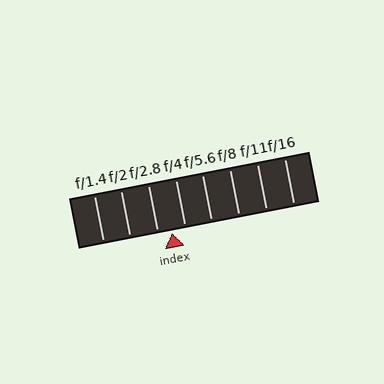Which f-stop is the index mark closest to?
The index mark is closest to f/4.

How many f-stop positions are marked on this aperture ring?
There are 8 f-stop positions marked.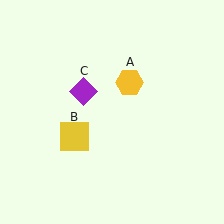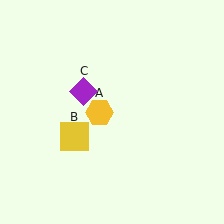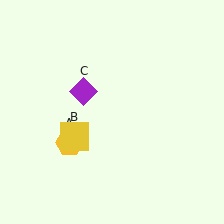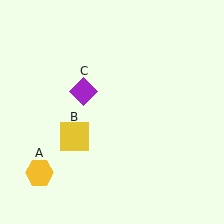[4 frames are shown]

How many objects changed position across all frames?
1 object changed position: yellow hexagon (object A).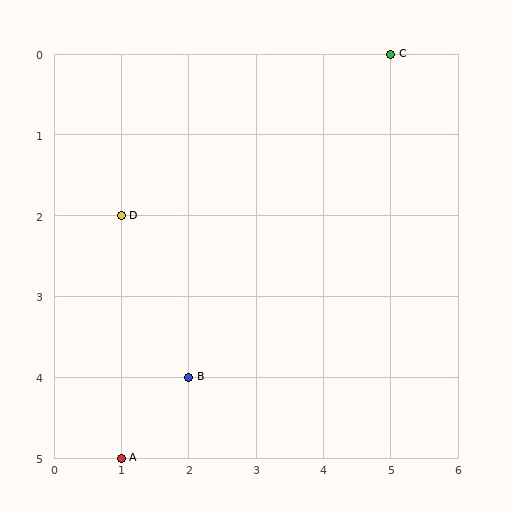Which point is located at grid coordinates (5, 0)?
Point C is at (5, 0).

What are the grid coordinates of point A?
Point A is at grid coordinates (1, 5).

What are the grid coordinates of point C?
Point C is at grid coordinates (5, 0).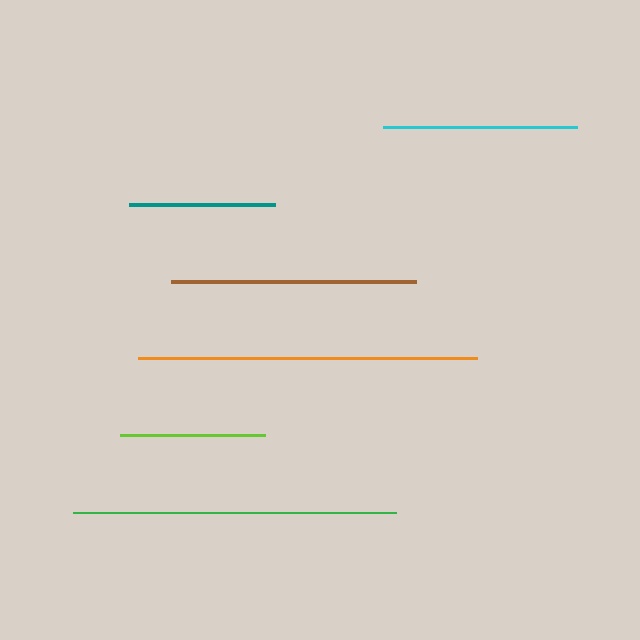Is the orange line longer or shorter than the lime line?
The orange line is longer than the lime line.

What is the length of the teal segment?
The teal segment is approximately 145 pixels long.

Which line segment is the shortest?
The lime line is the shortest at approximately 145 pixels.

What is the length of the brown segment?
The brown segment is approximately 245 pixels long.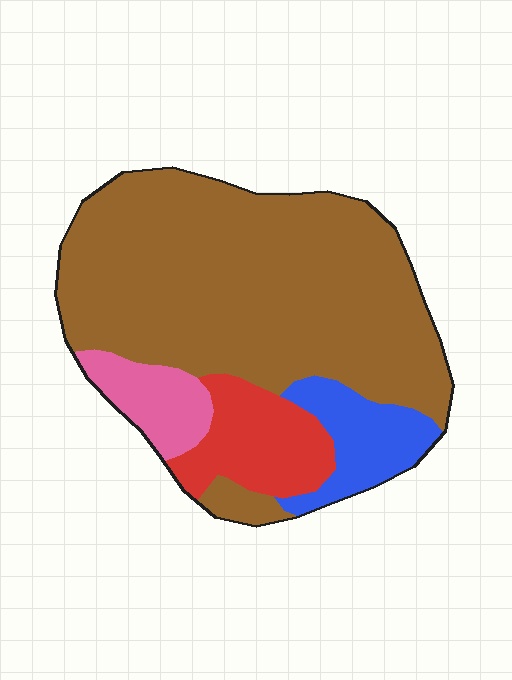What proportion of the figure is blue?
Blue covers 10% of the figure.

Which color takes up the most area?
Brown, at roughly 70%.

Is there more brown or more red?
Brown.